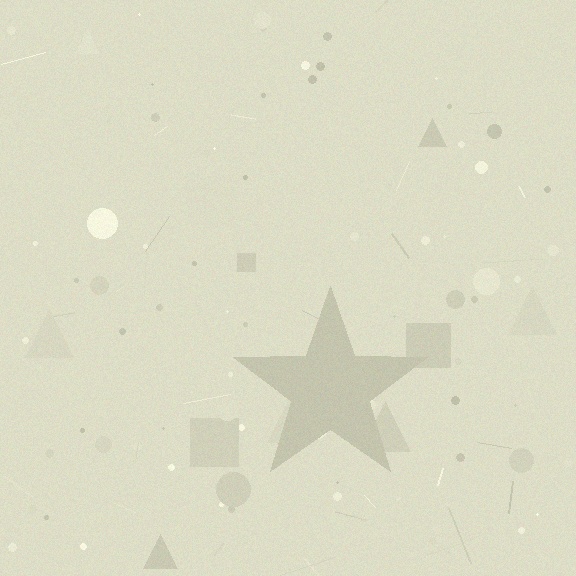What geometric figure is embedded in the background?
A star is embedded in the background.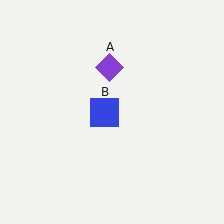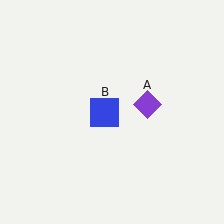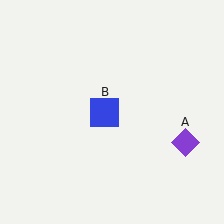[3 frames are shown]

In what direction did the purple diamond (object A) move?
The purple diamond (object A) moved down and to the right.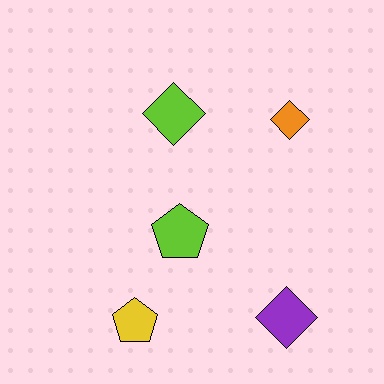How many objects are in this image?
There are 5 objects.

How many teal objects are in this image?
There are no teal objects.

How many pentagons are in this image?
There are 2 pentagons.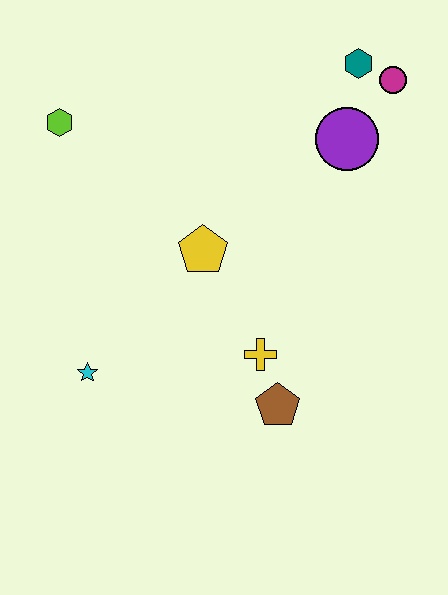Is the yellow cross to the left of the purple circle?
Yes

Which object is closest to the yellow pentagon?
The yellow cross is closest to the yellow pentagon.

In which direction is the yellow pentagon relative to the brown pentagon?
The yellow pentagon is above the brown pentagon.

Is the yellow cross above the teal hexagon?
No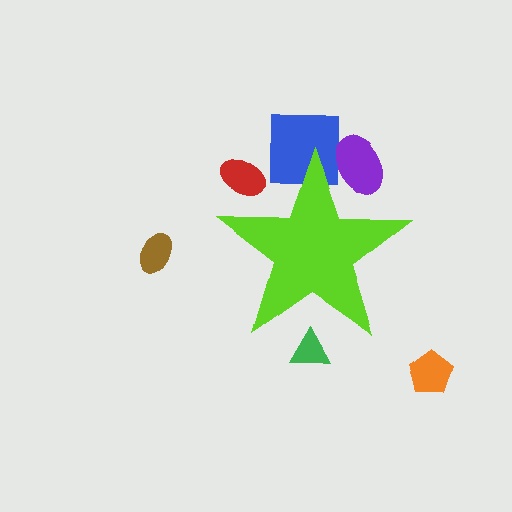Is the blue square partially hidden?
Yes, the blue square is partially hidden behind the lime star.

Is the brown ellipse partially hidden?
No, the brown ellipse is fully visible.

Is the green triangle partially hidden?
Yes, the green triangle is partially hidden behind the lime star.